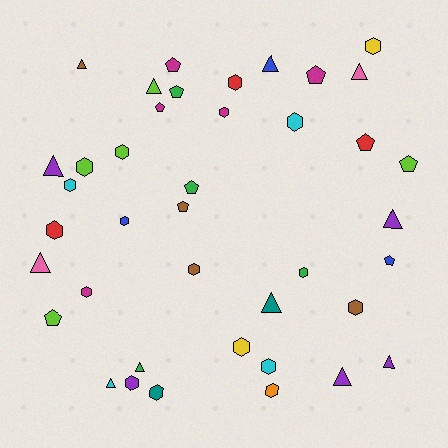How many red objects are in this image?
There are 3 red objects.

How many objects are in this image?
There are 40 objects.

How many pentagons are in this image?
There are 10 pentagons.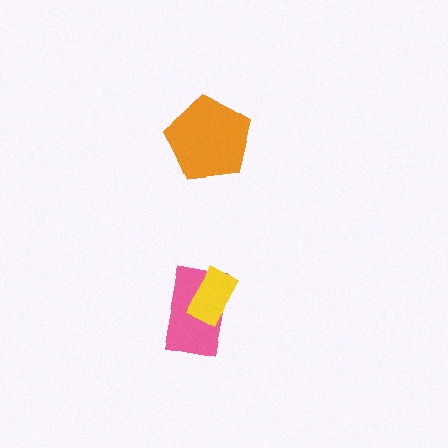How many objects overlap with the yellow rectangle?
1 object overlaps with the yellow rectangle.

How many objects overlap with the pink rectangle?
1 object overlaps with the pink rectangle.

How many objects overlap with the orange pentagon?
0 objects overlap with the orange pentagon.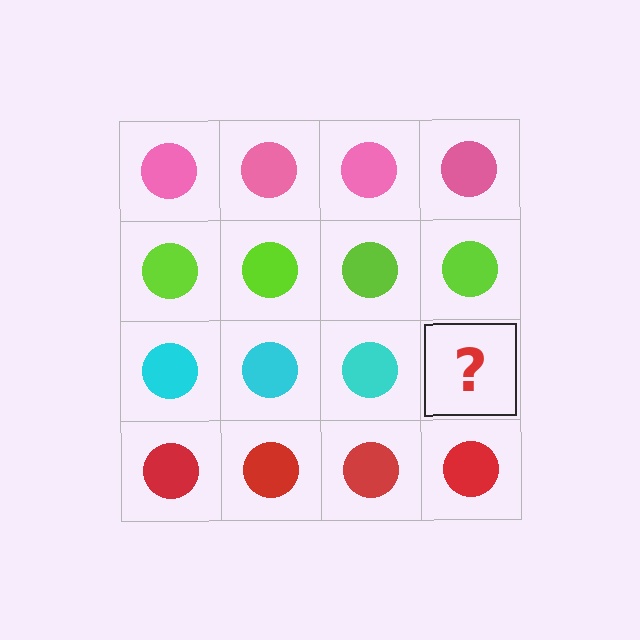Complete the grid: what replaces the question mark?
The question mark should be replaced with a cyan circle.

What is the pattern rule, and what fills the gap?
The rule is that each row has a consistent color. The gap should be filled with a cyan circle.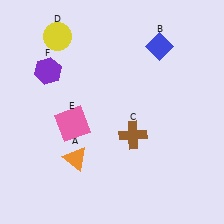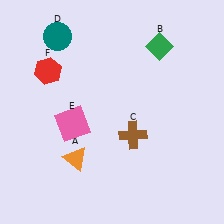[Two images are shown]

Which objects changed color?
B changed from blue to green. D changed from yellow to teal. F changed from purple to red.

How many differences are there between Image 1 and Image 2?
There are 3 differences between the two images.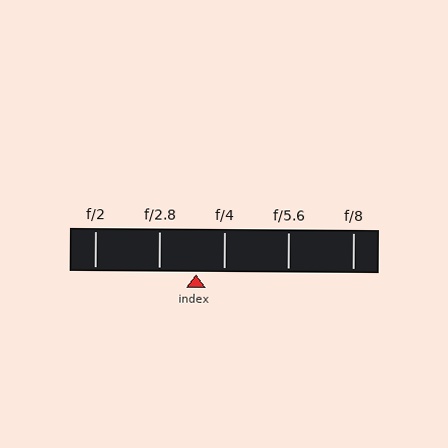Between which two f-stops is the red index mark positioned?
The index mark is between f/2.8 and f/4.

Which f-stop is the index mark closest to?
The index mark is closest to f/4.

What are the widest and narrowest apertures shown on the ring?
The widest aperture shown is f/2 and the narrowest is f/8.